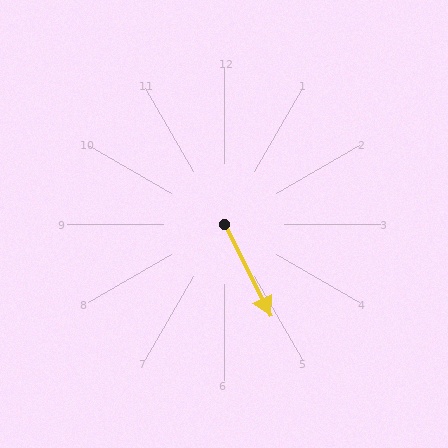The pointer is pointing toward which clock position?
Roughly 5 o'clock.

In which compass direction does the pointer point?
Southeast.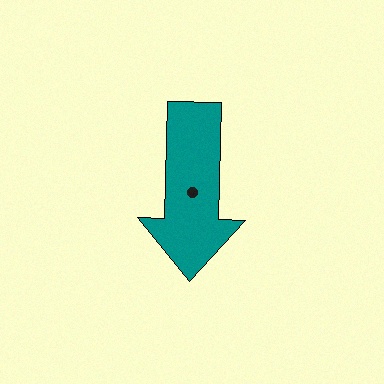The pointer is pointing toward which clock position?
Roughly 6 o'clock.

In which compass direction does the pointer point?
South.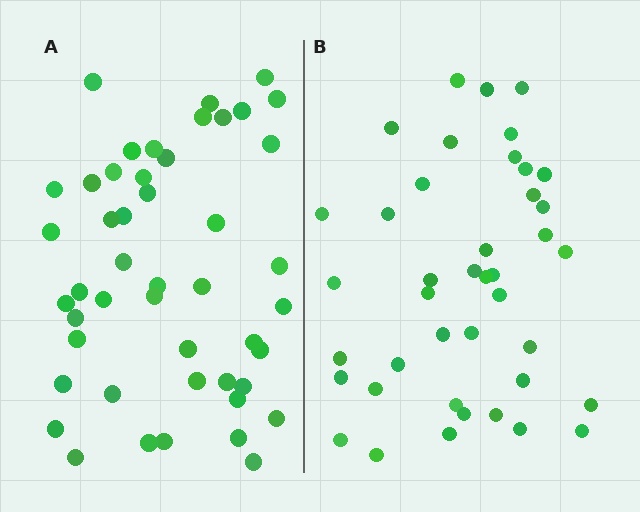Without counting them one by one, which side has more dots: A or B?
Region A (the left region) has more dots.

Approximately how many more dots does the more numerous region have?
Region A has about 6 more dots than region B.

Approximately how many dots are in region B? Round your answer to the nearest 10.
About 40 dots. (The exact count is 41, which rounds to 40.)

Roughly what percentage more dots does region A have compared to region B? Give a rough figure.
About 15% more.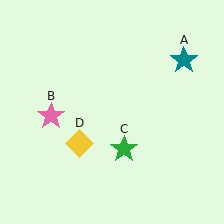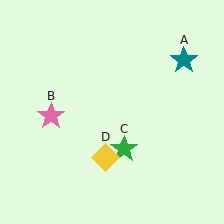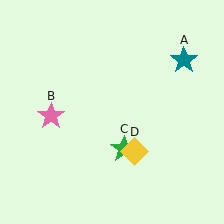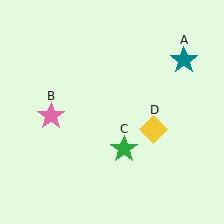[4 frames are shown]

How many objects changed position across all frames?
1 object changed position: yellow diamond (object D).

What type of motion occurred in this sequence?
The yellow diamond (object D) rotated counterclockwise around the center of the scene.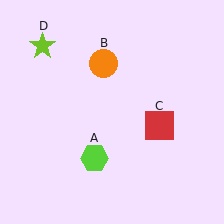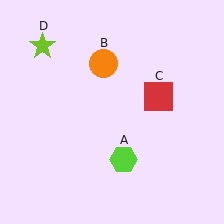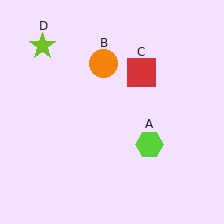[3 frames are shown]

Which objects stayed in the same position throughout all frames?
Orange circle (object B) and lime star (object D) remained stationary.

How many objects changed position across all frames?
2 objects changed position: lime hexagon (object A), red square (object C).